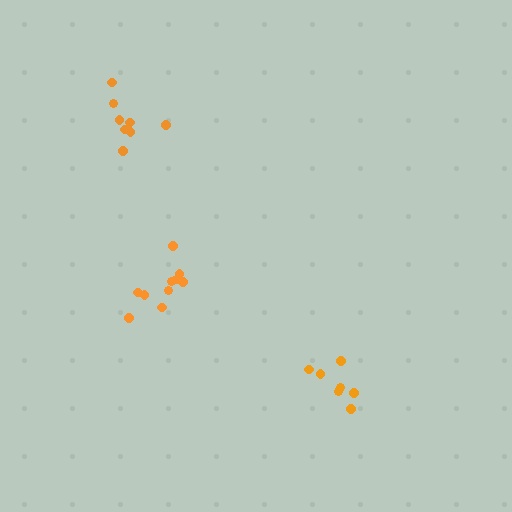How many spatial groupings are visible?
There are 3 spatial groupings.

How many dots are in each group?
Group 1: 10 dots, Group 2: 7 dots, Group 3: 8 dots (25 total).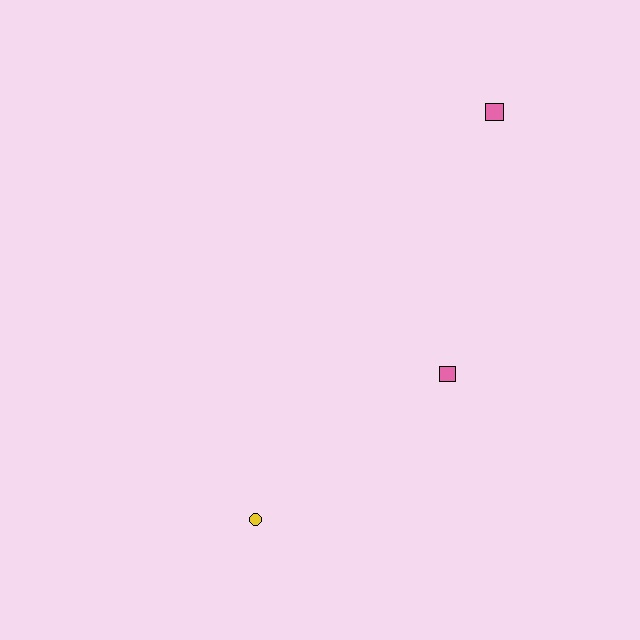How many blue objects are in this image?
There are no blue objects.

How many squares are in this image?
There are 2 squares.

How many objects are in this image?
There are 3 objects.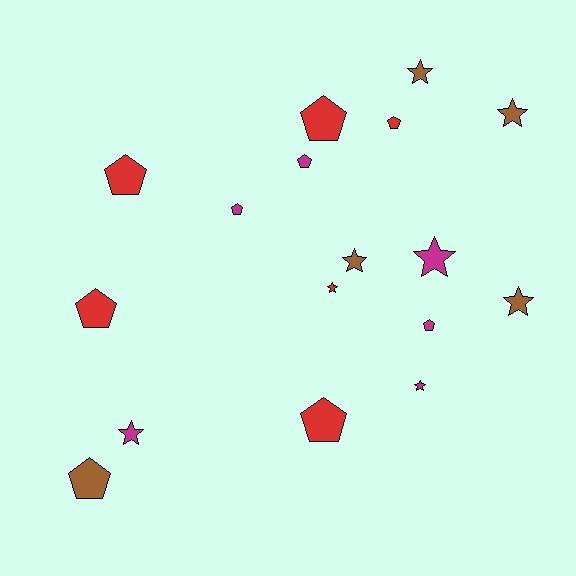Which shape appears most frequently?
Pentagon, with 9 objects.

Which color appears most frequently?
Red, with 6 objects.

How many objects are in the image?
There are 17 objects.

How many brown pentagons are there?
There is 1 brown pentagon.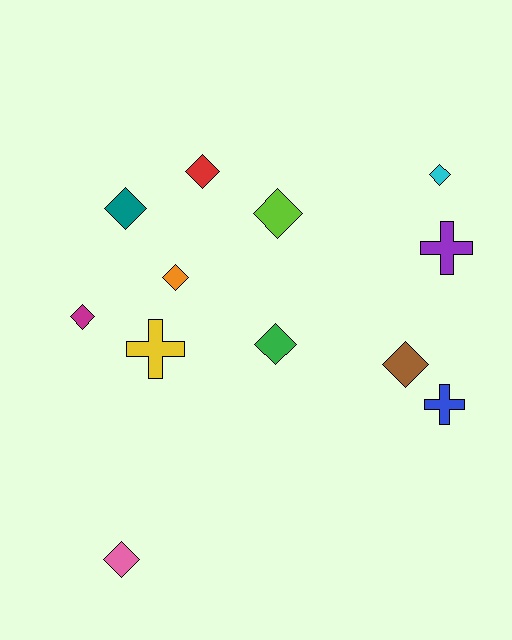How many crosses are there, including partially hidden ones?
There are 3 crosses.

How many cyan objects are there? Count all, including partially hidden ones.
There is 1 cyan object.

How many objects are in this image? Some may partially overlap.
There are 12 objects.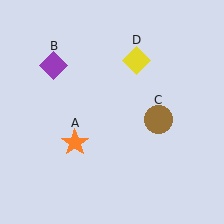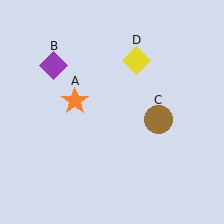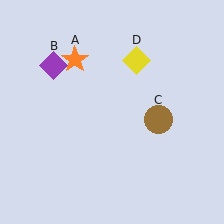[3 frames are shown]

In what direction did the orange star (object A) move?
The orange star (object A) moved up.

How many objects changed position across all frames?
1 object changed position: orange star (object A).